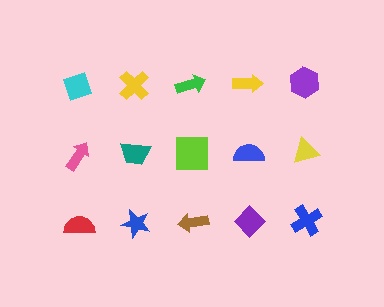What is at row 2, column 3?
A lime square.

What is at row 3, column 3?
A brown arrow.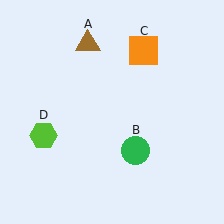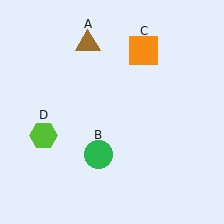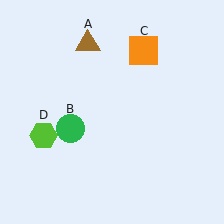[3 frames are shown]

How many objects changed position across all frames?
1 object changed position: green circle (object B).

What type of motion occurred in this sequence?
The green circle (object B) rotated clockwise around the center of the scene.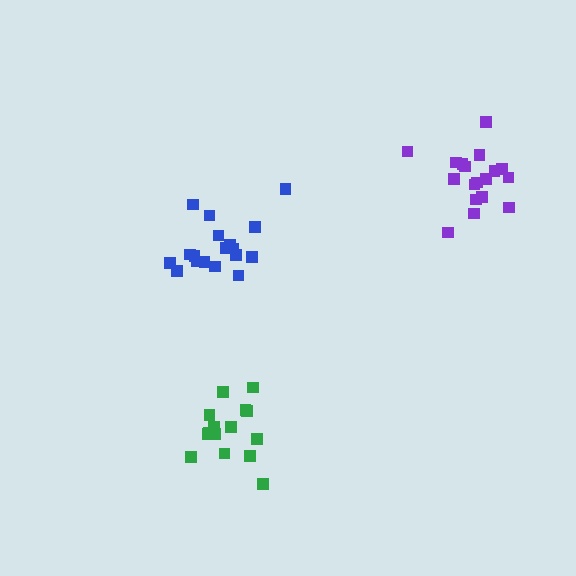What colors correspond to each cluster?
The clusters are colored: green, purple, blue.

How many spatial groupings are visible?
There are 3 spatial groupings.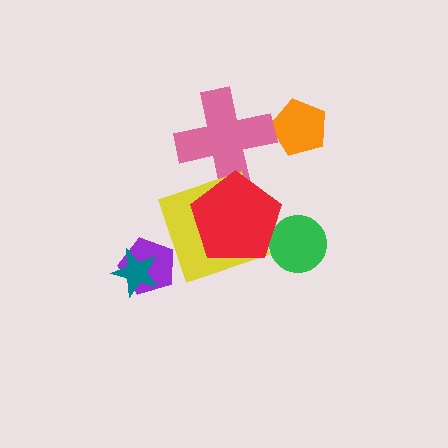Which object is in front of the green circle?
The red pentagon is in front of the green circle.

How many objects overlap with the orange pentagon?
0 objects overlap with the orange pentagon.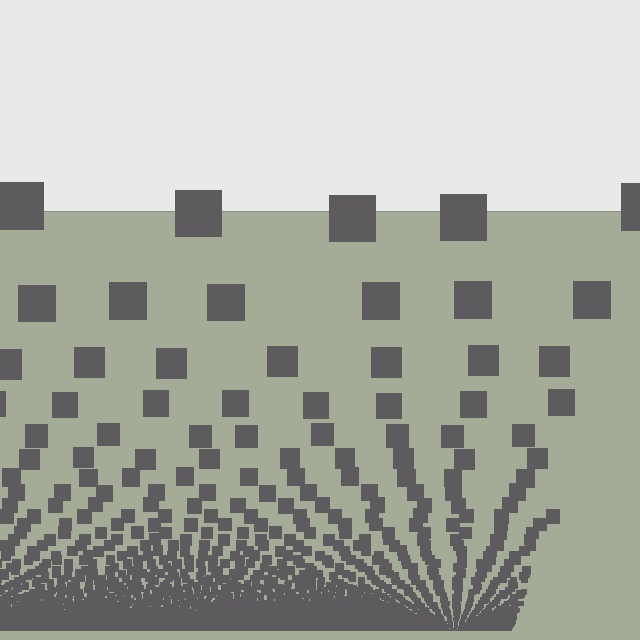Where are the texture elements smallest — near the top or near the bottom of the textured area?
Near the bottom.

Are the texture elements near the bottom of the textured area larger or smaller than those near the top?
Smaller. The gradient is inverted — elements near the bottom are smaller and denser.